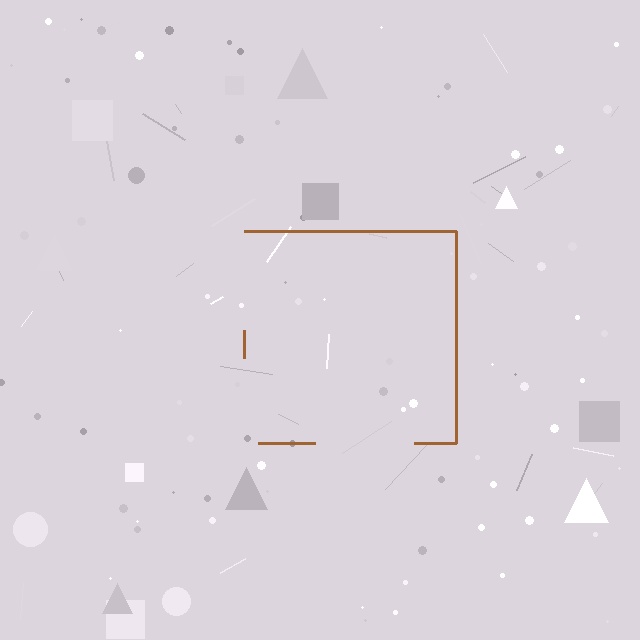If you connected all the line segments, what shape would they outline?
They would outline a square.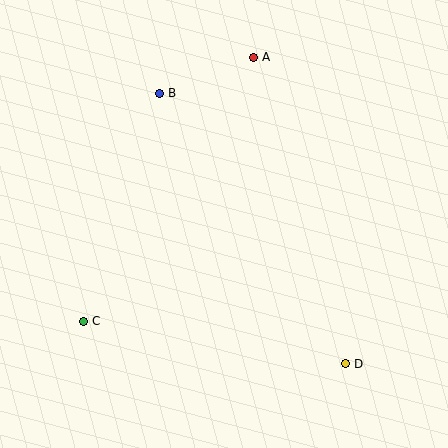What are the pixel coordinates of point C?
Point C is at (84, 321).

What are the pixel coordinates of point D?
Point D is at (346, 364).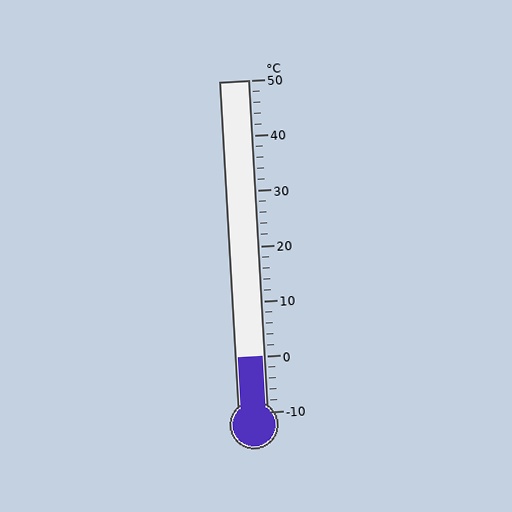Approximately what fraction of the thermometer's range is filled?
The thermometer is filled to approximately 15% of its range.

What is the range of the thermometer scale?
The thermometer scale ranges from -10°C to 50°C.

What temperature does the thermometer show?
The thermometer shows approximately 0°C.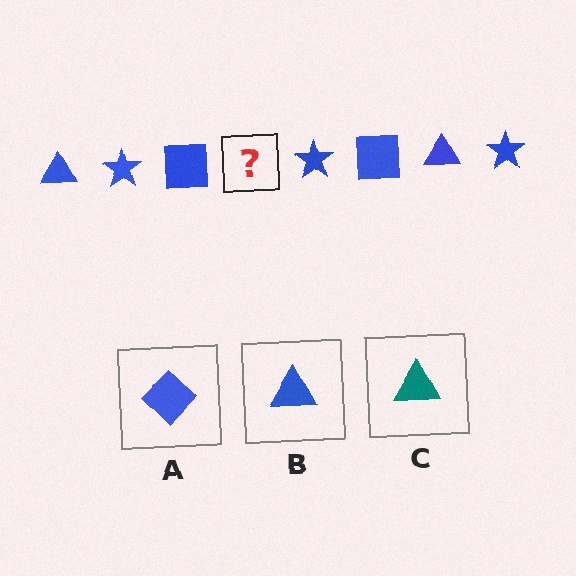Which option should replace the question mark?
Option B.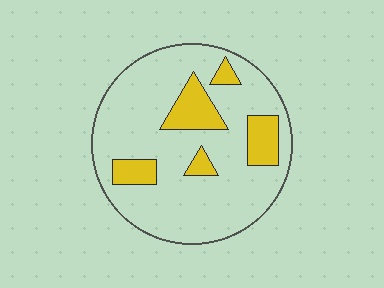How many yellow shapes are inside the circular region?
5.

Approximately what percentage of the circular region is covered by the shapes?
Approximately 20%.